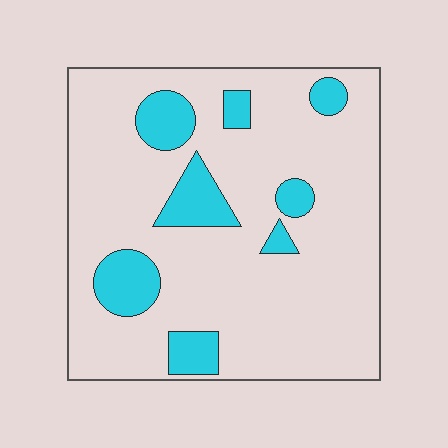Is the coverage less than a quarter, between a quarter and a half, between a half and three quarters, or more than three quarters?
Less than a quarter.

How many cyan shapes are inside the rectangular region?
8.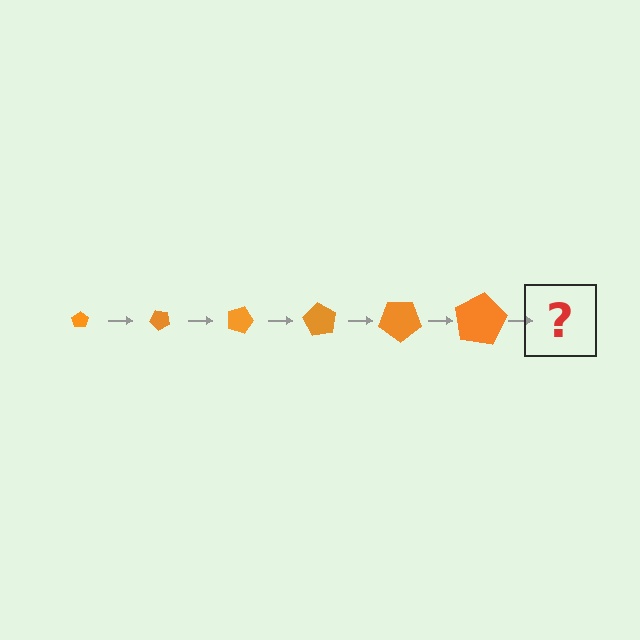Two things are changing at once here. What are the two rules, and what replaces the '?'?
The two rules are that the pentagon grows larger each step and it rotates 45 degrees each step. The '?' should be a pentagon, larger than the previous one and rotated 270 degrees from the start.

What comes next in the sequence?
The next element should be a pentagon, larger than the previous one and rotated 270 degrees from the start.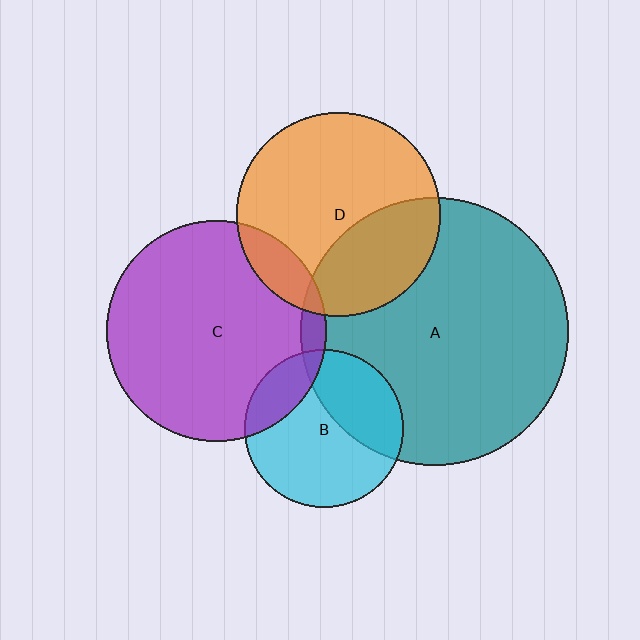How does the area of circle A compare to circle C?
Approximately 1.5 times.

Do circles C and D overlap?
Yes.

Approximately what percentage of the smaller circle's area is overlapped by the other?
Approximately 10%.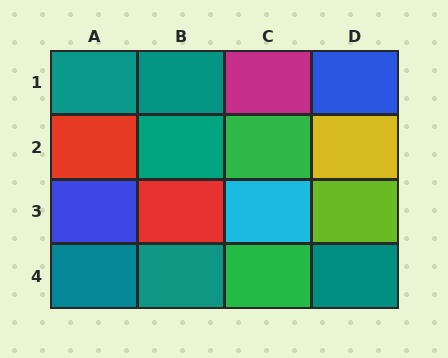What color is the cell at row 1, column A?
Teal.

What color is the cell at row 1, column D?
Blue.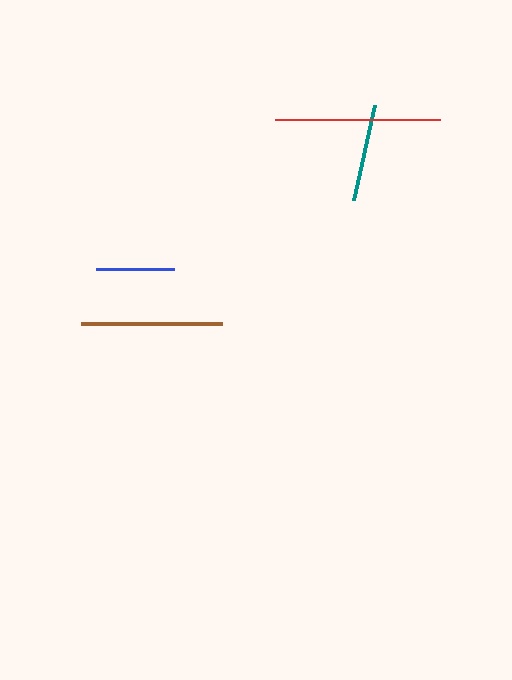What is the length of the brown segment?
The brown segment is approximately 141 pixels long.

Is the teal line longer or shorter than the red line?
The red line is longer than the teal line.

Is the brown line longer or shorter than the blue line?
The brown line is longer than the blue line.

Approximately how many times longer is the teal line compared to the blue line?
The teal line is approximately 1.2 times the length of the blue line.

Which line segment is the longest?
The red line is the longest at approximately 165 pixels.